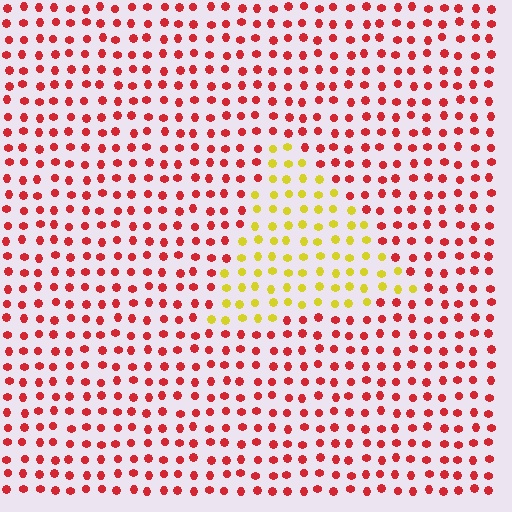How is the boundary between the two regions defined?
The boundary is defined purely by a slight shift in hue (about 64 degrees). Spacing, size, and orientation are identical on both sides.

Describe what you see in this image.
The image is filled with small red elements in a uniform arrangement. A triangle-shaped region is visible where the elements are tinted to a slightly different hue, forming a subtle color boundary.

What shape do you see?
I see a triangle.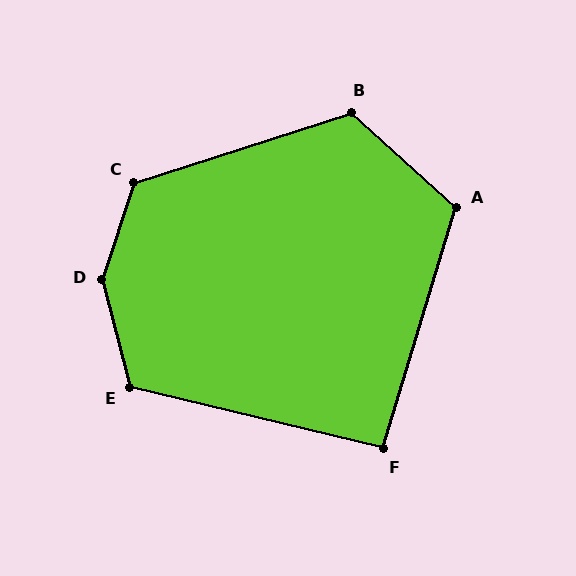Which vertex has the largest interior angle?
D, at approximately 147 degrees.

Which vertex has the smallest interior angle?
F, at approximately 93 degrees.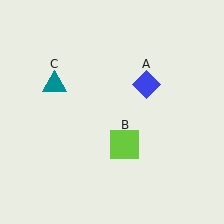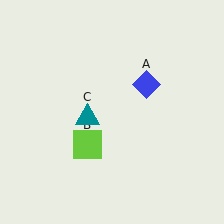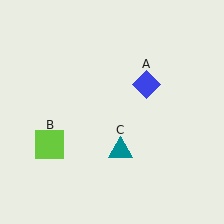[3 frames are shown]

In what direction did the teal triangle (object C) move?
The teal triangle (object C) moved down and to the right.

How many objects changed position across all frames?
2 objects changed position: lime square (object B), teal triangle (object C).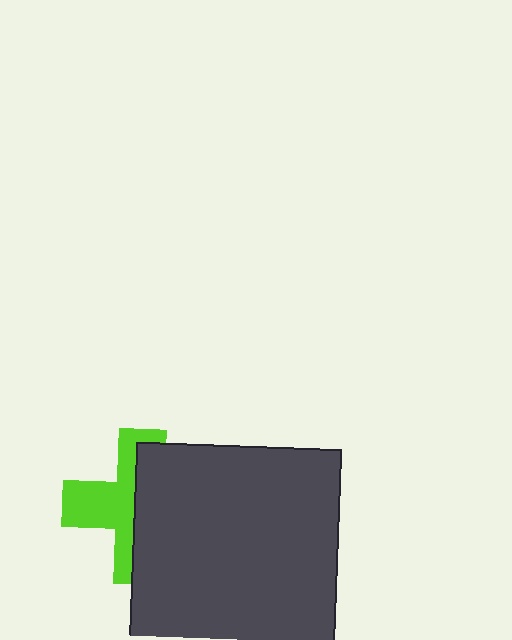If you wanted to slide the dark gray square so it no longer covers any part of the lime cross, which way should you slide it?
Slide it right — that is the most direct way to separate the two shapes.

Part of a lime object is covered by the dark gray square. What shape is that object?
It is a cross.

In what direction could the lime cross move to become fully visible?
The lime cross could move left. That would shift it out from behind the dark gray square entirely.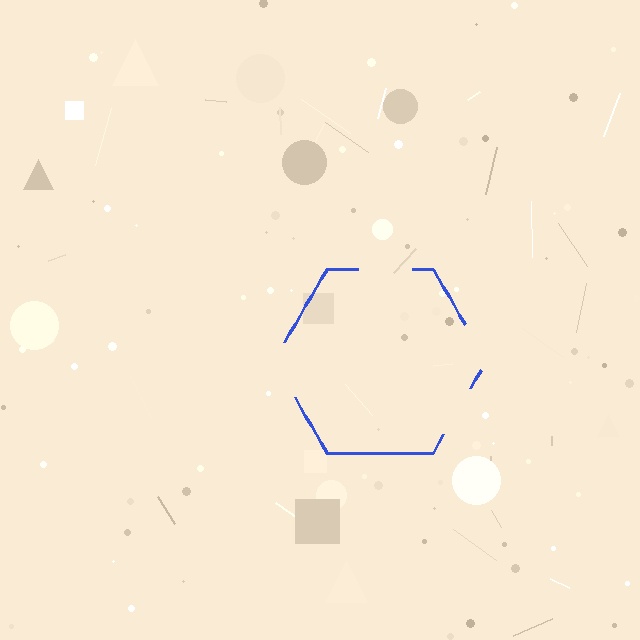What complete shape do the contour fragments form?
The contour fragments form a hexagon.